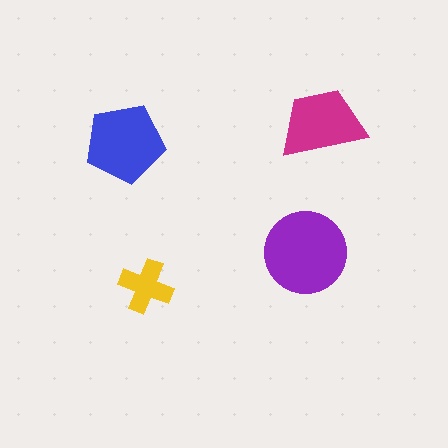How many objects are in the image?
There are 4 objects in the image.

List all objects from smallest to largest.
The yellow cross, the magenta trapezoid, the blue pentagon, the purple circle.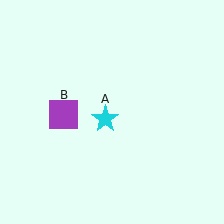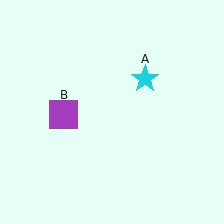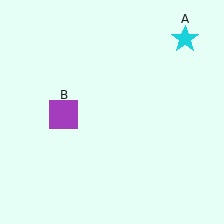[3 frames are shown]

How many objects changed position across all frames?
1 object changed position: cyan star (object A).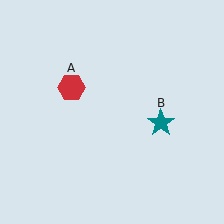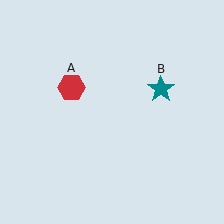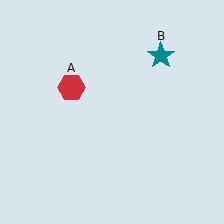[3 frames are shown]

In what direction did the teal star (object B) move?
The teal star (object B) moved up.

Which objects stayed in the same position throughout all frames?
Red hexagon (object A) remained stationary.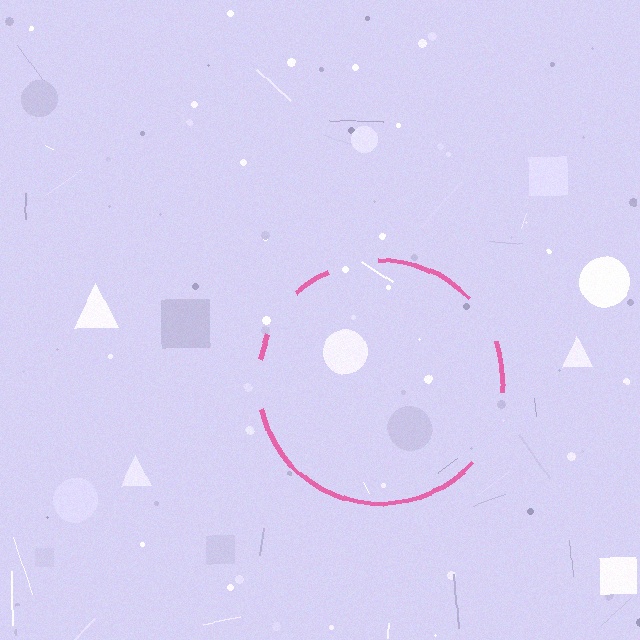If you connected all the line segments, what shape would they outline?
They would outline a circle.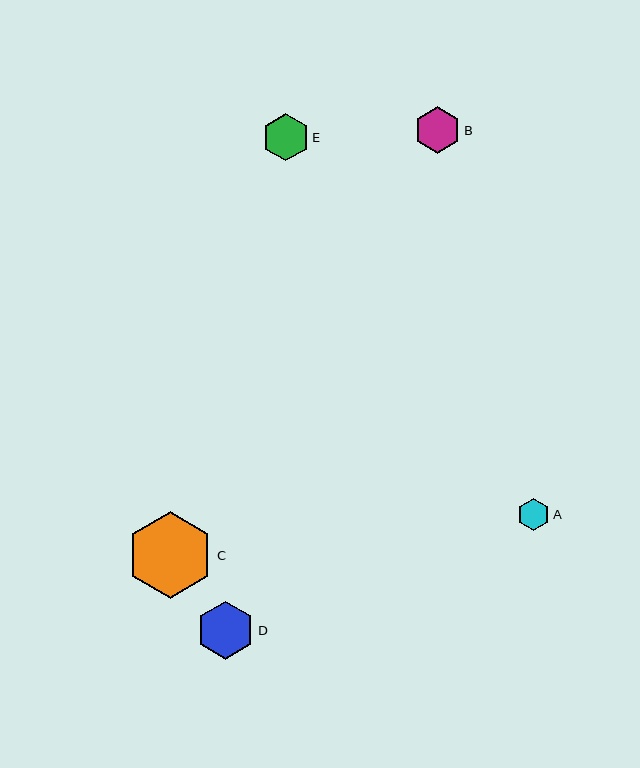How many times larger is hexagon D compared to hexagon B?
Hexagon D is approximately 1.2 times the size of hexagon B.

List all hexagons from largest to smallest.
From largest to smallest: C, D, E, B, A.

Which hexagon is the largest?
Hexagon C is the largest with a size of approximately 87 pixels.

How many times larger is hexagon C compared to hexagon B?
Hexagon C is approximately 1.9 times the size of hexagon B.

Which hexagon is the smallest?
Hexagon A is the smallest with a size of approximately 33 pixels.